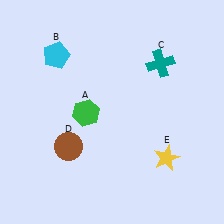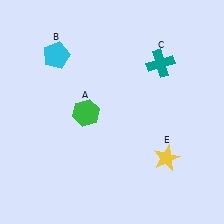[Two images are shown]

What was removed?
The brown circle (D) was removed in Image 2.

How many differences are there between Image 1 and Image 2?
There is 1 difference between the two images.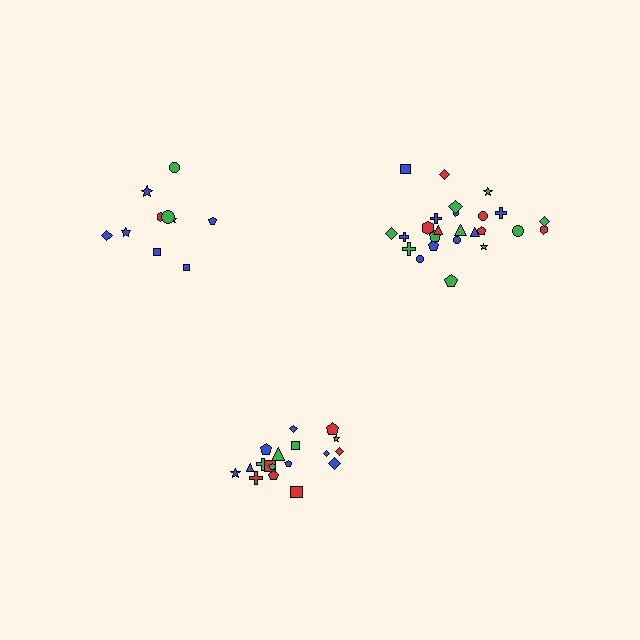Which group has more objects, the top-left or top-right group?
The top-right group.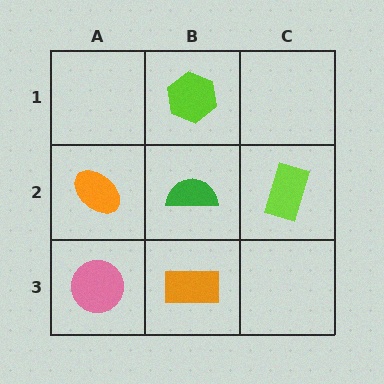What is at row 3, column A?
A pink circle.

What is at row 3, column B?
An orange rectangle.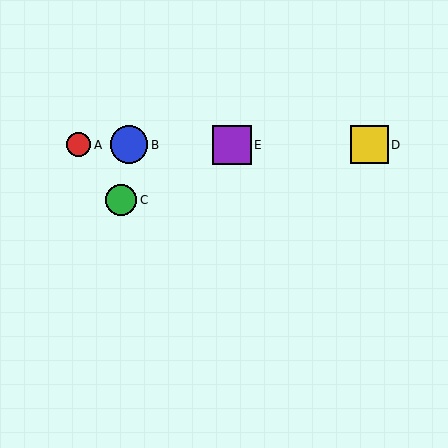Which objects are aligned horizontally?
Objects A, B, D, E are aligned horizontally.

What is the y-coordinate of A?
Object A is at y≈145.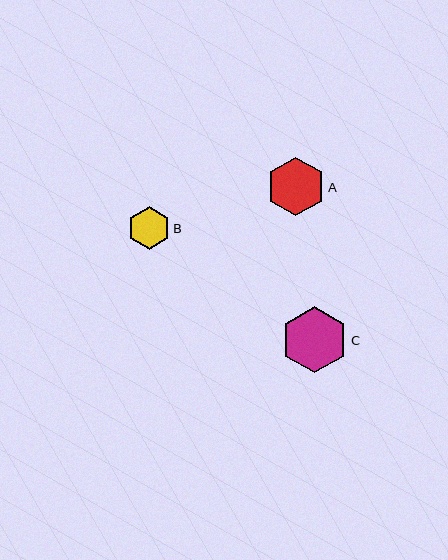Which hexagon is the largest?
Hexagon C is the largest with a size of approximately 66 pixels.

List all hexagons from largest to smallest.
From largest to smallest: C, A, B.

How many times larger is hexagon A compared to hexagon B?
Hexagon A is approximately 1.4 times the size of hexagon B.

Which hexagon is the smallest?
Hexagon B is the smallest with a size of approximately 42 pixels.